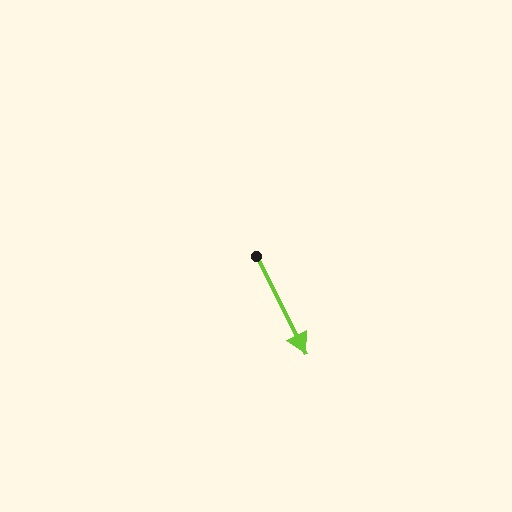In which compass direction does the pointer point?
Southeast.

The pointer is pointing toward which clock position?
Roughly 5 o'clock.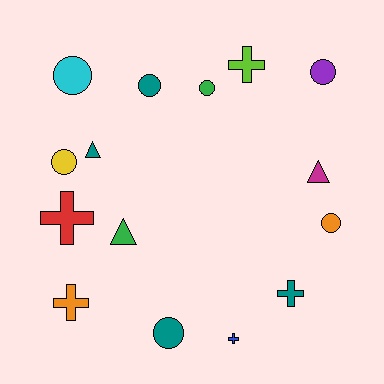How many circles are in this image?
There are 7 circles.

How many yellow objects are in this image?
There is 1 yellow object.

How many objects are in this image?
There are 15 objects.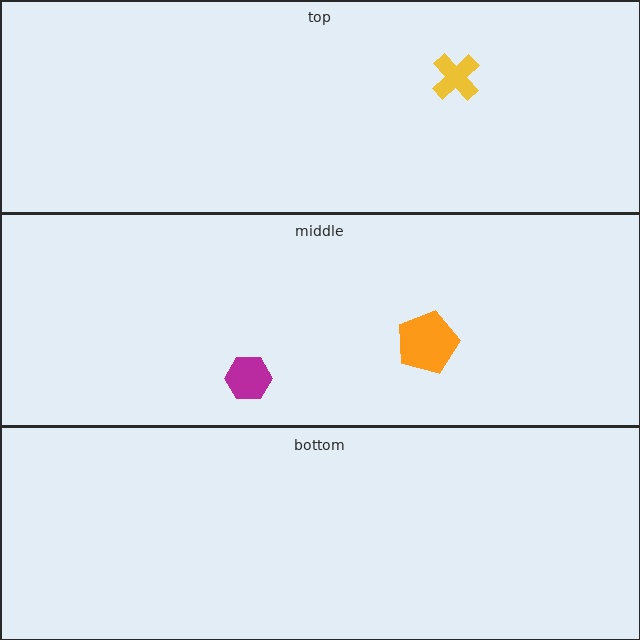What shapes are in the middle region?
The magenta hexagon, the orange pentagon.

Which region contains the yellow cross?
The top region.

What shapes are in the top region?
The yellow cross.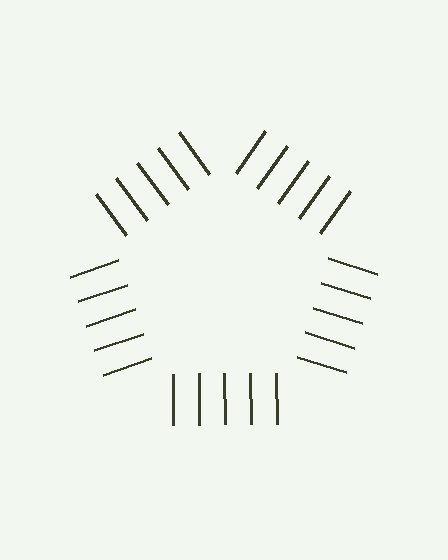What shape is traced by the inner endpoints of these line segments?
An illusory pentagon — the line segments terminate on its edges but no continuous stroke is drawn.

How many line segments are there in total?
25 — 5 along each of the 5 edges.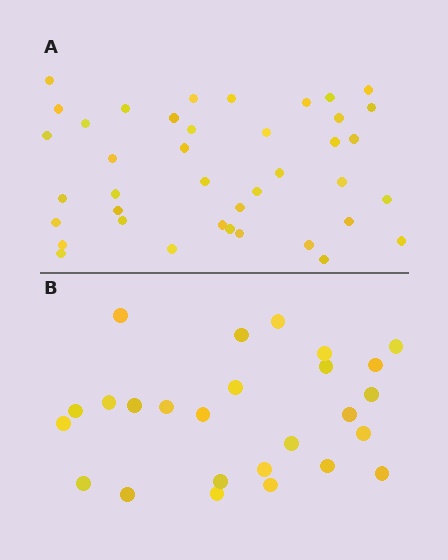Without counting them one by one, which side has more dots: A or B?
Region A (the top region) has more dots.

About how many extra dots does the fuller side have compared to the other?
Region A has approximately 15 more dots than region B.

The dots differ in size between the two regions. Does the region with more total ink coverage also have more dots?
No. Region B has more total ink coverage because its dots are larger, but region A actually contains more individual dots. Total area can be misleading — the number of items is what matters here.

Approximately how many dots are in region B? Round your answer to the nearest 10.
About 30 dots. (The exact count is 26, which rounds to 30.)